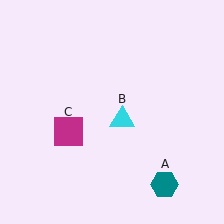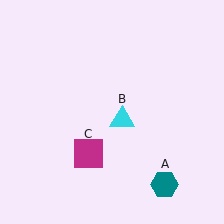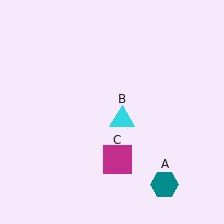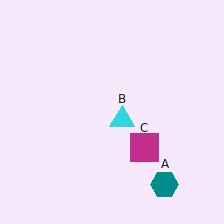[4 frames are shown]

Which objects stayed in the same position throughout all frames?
Teal hexagon (object A) and cyan triangle (object B) remained stationary.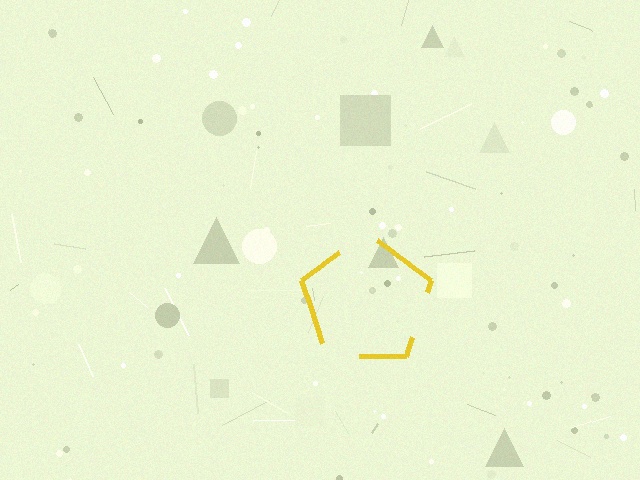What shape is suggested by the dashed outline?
The dashed outline suggests a pentagon.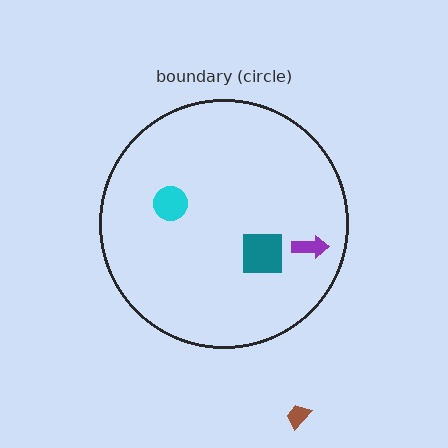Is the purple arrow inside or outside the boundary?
Inside.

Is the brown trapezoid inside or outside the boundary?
Outside.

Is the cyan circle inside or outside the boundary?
Inside.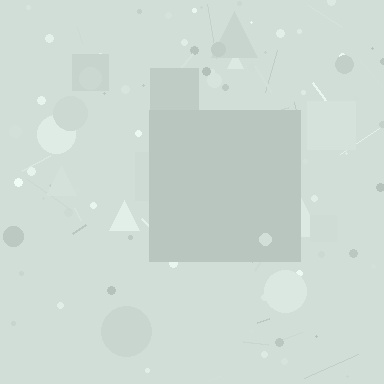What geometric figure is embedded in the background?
A square is embedded in the background.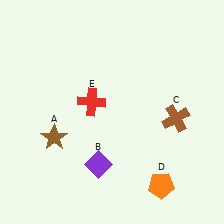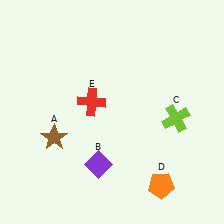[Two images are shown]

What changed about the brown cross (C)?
In Image 1, C is brown. In Image 2, it changed to lime.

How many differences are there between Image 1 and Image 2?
There is 1 difference between the two images.